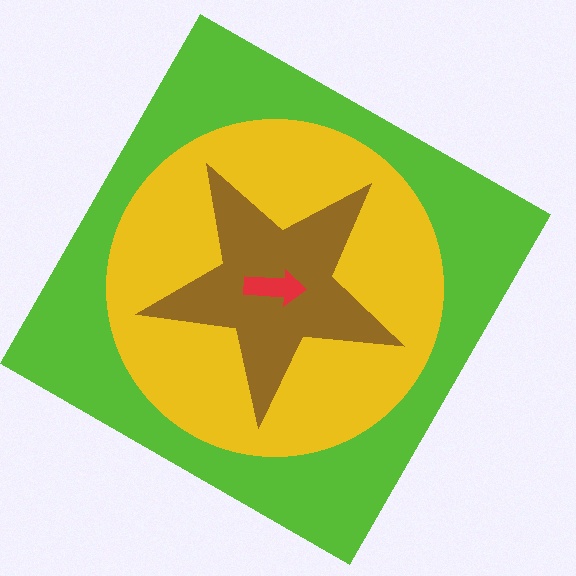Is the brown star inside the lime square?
Yes.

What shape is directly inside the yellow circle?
The brown star.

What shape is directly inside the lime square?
The yellow circle.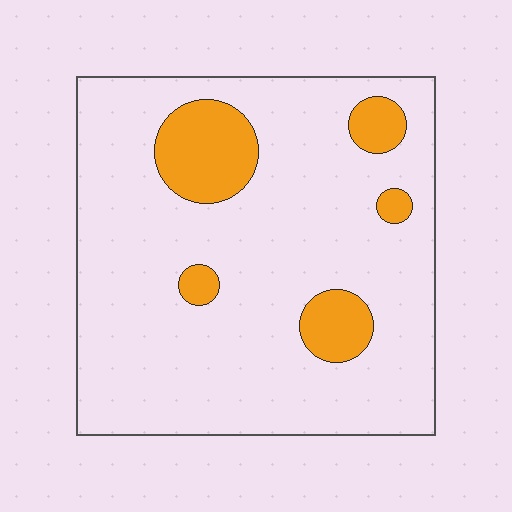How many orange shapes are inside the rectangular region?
5.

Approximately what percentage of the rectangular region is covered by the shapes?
Approximately 15%.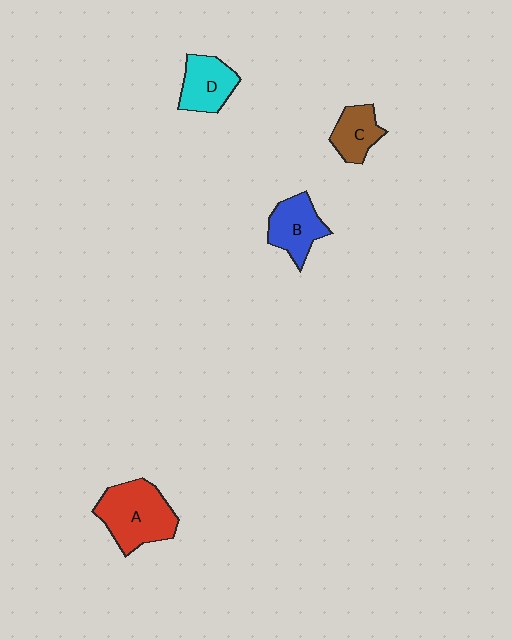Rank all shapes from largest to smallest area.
From largest to smallest: A (red), B (blue), D (cyan), C (brown).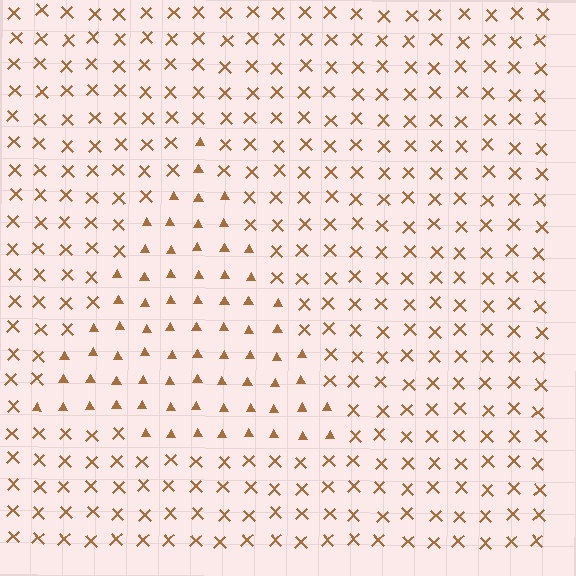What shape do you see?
I see a triangle.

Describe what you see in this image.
The image is filled with small brown elements arranged in a uniform grid. A triangle-shaped region contains triangles, while the surrounding area contains X marks. The boundary is defined purely by the change in element shape.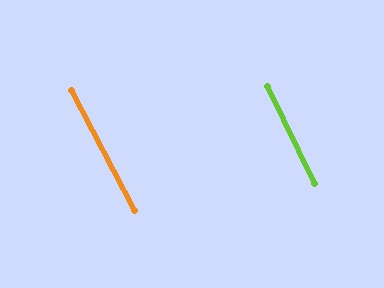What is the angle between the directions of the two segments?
Approximately 2 degrees.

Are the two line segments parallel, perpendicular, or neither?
Parallel — their directions differ by only 1.6°.